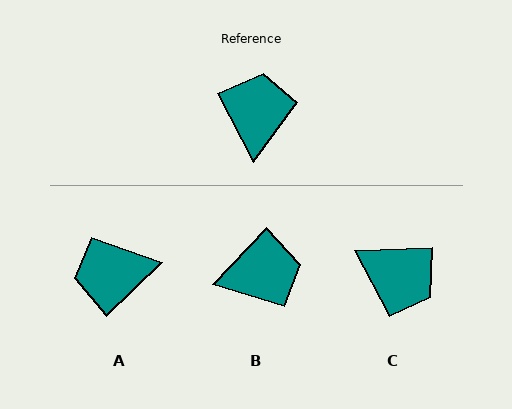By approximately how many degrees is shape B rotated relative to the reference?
Approximately 71 degrees clockwise.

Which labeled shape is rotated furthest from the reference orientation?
C, about 115 degrees away.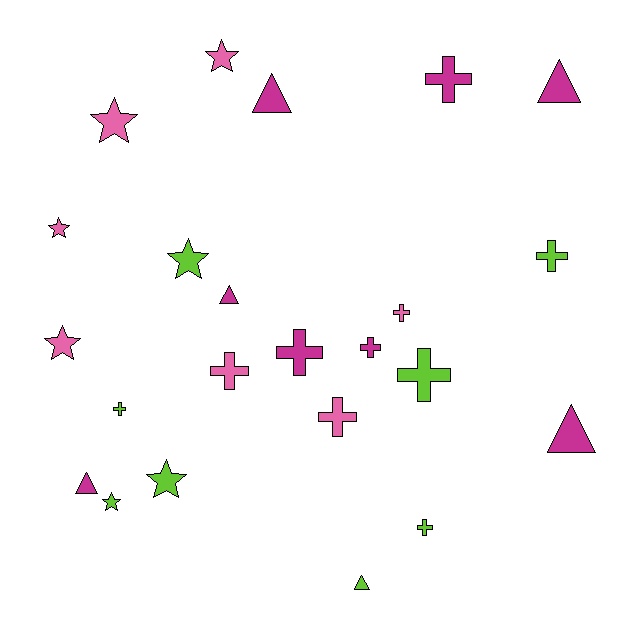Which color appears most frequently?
Lime, with 8 objects.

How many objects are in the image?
There are 23 objects.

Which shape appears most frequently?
Cross, with 10 objects.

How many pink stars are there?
There are 4 pink stars.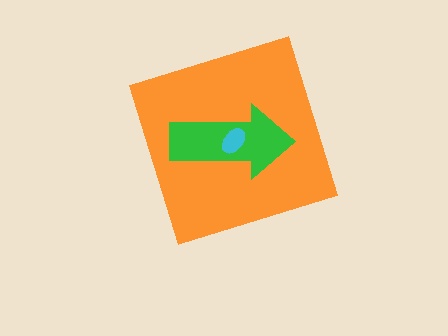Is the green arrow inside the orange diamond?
Yes.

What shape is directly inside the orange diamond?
The green arrow.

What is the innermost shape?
The cyan ellipse.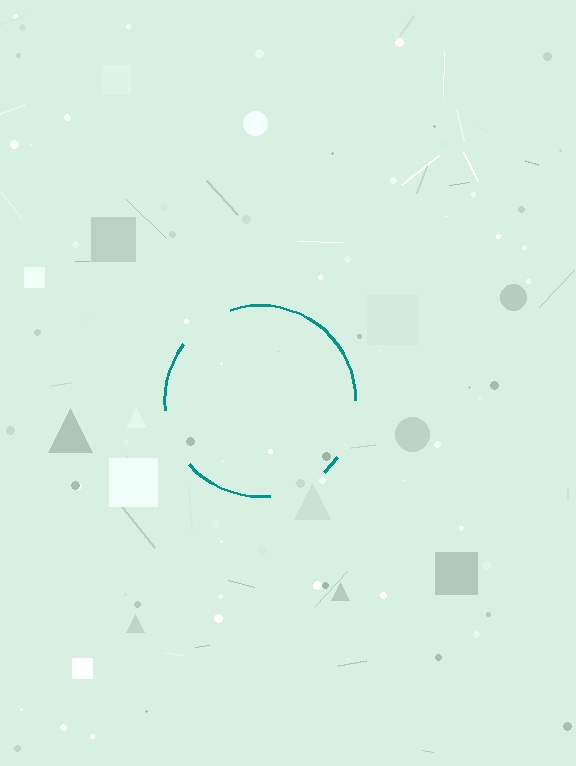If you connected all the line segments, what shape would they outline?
They would outline a circle.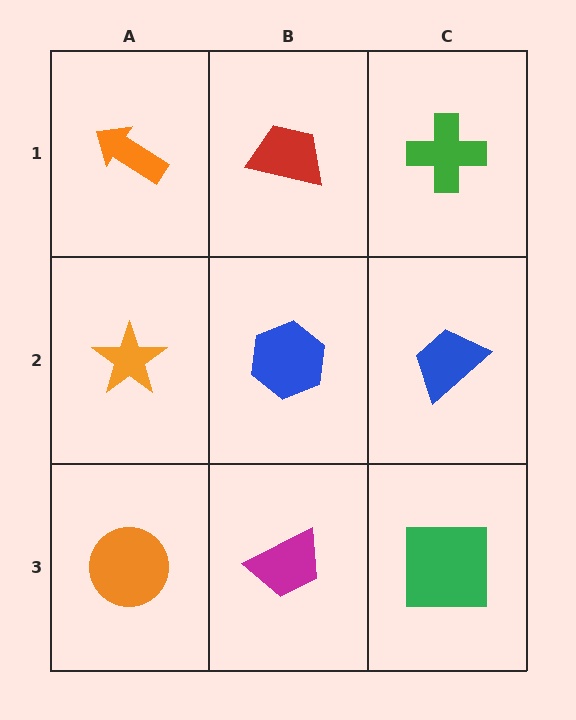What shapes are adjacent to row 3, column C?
A blue trapezoid (row 2, column C), a magenta trapezoid (row 3, column B).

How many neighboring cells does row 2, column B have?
4.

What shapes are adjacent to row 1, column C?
A blue trapezoid (row 2, column C), a red trapezoid (row 1, column B).